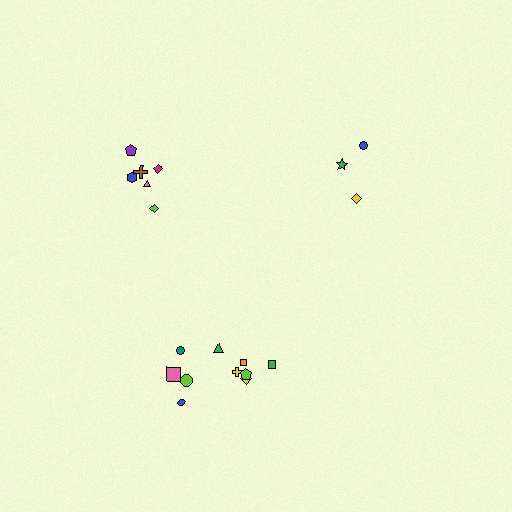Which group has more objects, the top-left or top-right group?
The top-left group.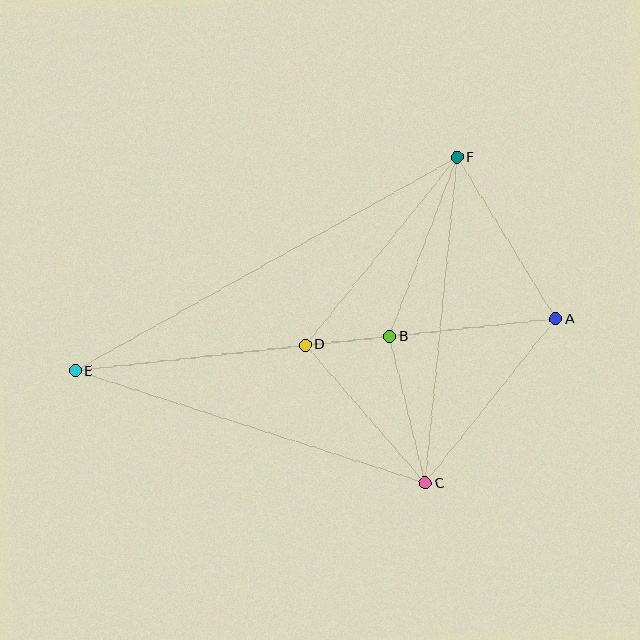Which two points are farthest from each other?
Points A and E are farthest from each other.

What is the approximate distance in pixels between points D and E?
The distance between D and E is approximately 231 pixels.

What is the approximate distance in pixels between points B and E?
The distance between B and E is approximately 316 pixels.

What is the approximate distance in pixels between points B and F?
The distance between B and F is approximately 191 pixels.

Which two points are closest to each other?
Points B and D are closest to each other.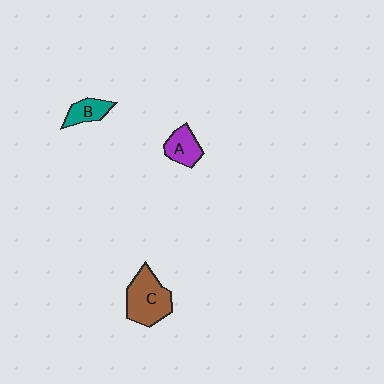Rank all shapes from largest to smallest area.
From largest to smallest: C (brown), A (purple), B (teal).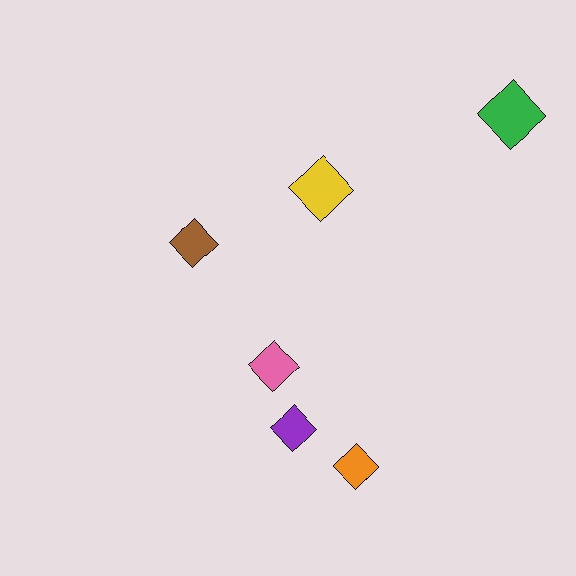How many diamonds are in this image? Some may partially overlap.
There are 6 diamonds.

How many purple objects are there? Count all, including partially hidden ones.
There is 1 purple object.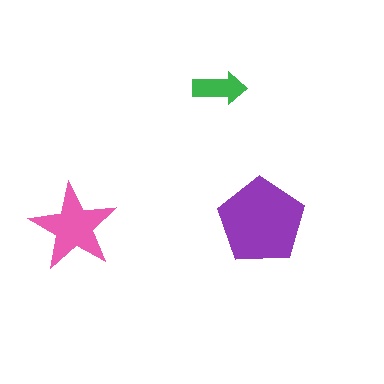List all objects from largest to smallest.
The purple pentagon, the pink star, the green arrow.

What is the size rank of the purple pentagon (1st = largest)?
1st.